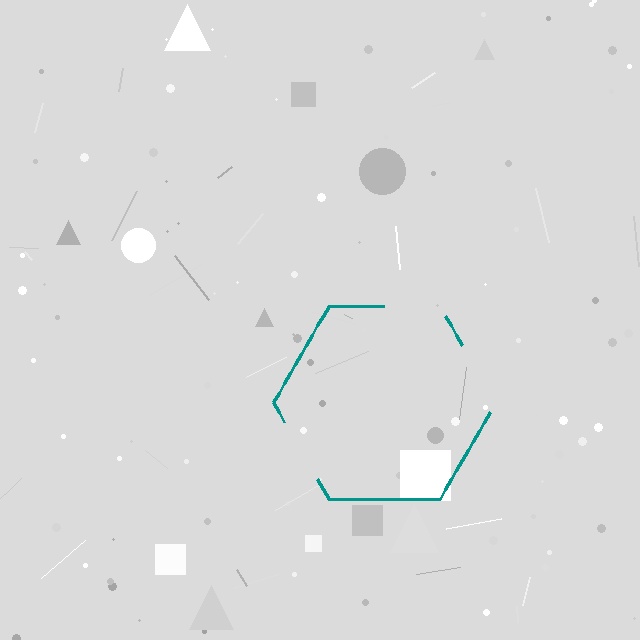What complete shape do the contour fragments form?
The contour fragments form a hexagon.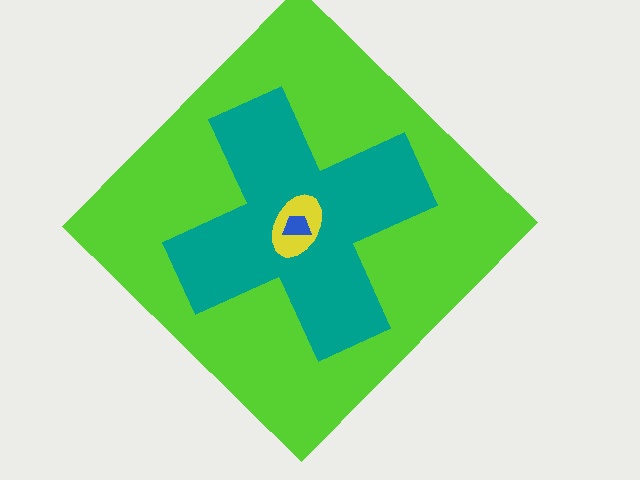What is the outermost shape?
The lime diamond.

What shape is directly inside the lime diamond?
The teal cross.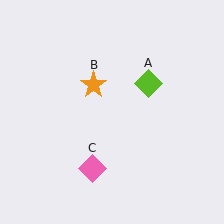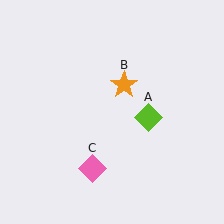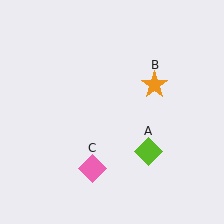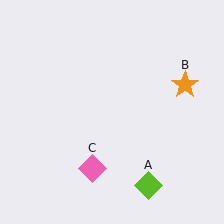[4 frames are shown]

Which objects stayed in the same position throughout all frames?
Pink diamond (object C) remained stationary.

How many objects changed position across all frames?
2 objects changed position: lime diamond (object A), orange star (object B).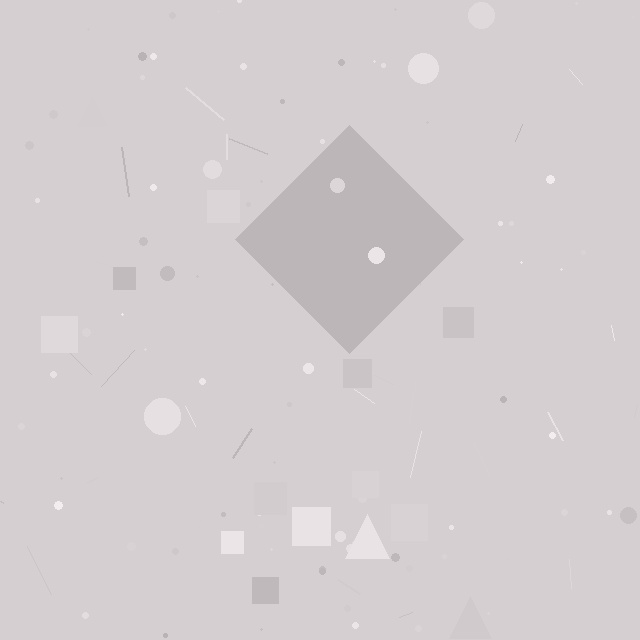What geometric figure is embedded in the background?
A diamond is embedded in the background.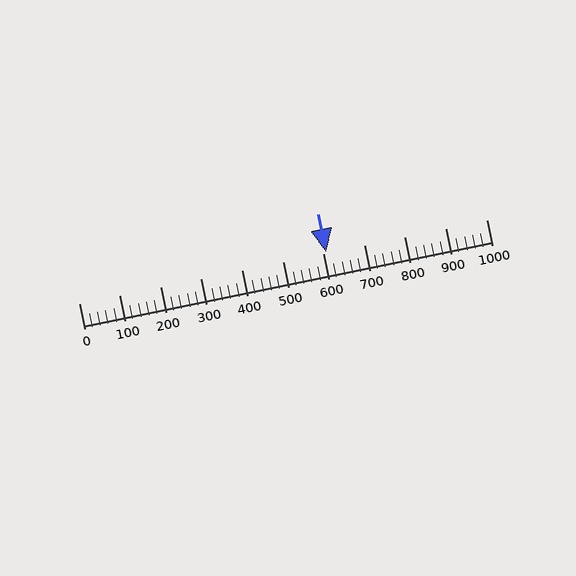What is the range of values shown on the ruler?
The ruler shows values from 0 to 1000.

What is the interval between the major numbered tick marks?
The major tick marks are spaced 100 units apart.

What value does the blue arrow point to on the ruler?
The blue arrow points to approximately 608.